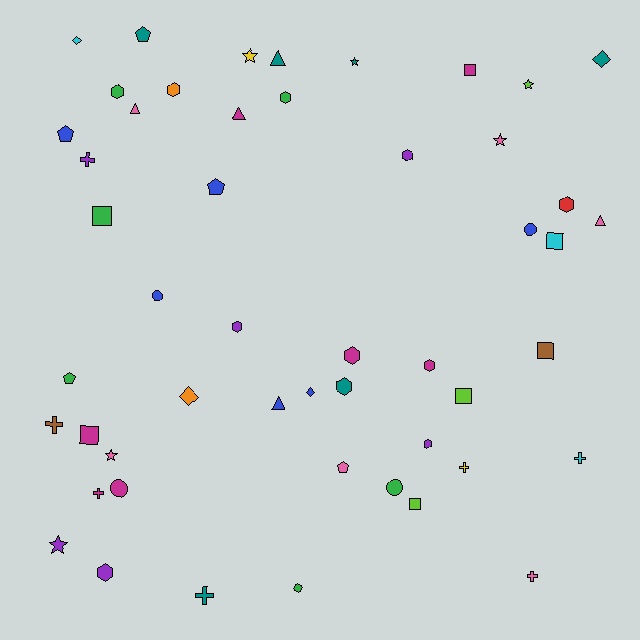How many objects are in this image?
There are 50 objects.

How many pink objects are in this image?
There are 6 pink objects.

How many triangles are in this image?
There are 5 triangles.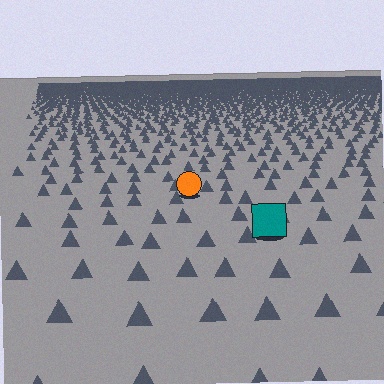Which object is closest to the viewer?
The teal square is closest. The texture marks near it are larger and more spread out.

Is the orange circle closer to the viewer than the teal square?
No. The teal square is closer — you can tell from the texture gradient: the ground texture is coarser near it.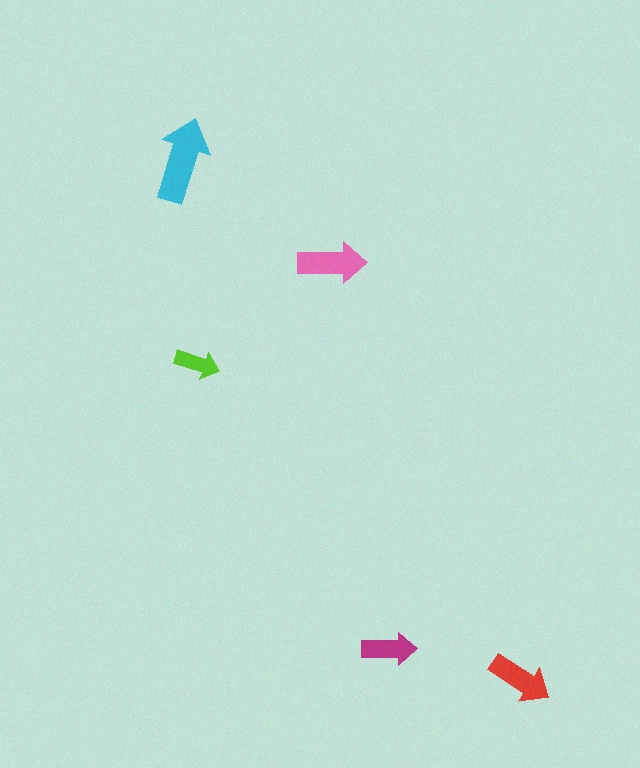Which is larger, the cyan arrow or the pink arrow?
The cyan one.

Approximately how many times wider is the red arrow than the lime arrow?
About 1.5 times wider.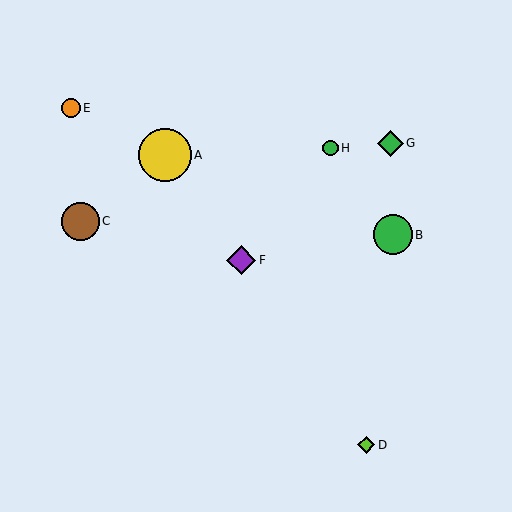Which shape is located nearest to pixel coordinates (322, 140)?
The green circle (labeled H) at (331, 148) is nearest to that location.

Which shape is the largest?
The yellow circle (labeled A) is the largest.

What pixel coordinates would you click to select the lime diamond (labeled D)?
Click at (366, 445) to select the lime diamond D.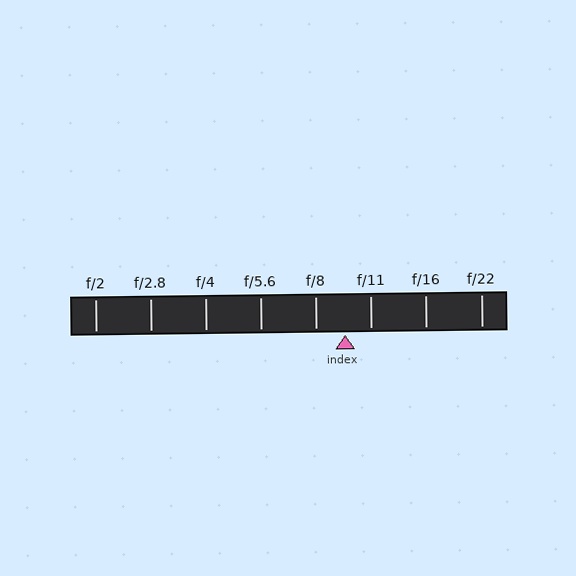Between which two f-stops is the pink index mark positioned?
The index mark is between f/8 and f/11.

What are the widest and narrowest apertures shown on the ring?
The widest aperture shown is f/2 and the narrowest is f/22.